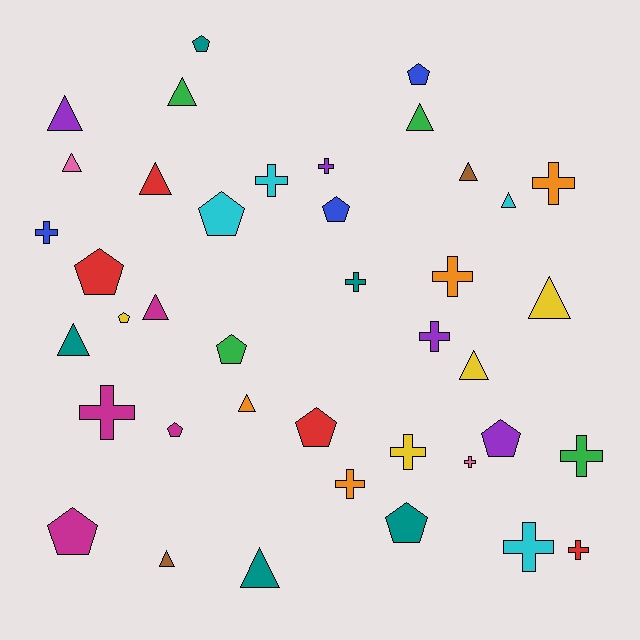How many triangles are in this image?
There are 14 triangles.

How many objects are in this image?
There are 40 objects.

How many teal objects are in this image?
There are 5 teal objects.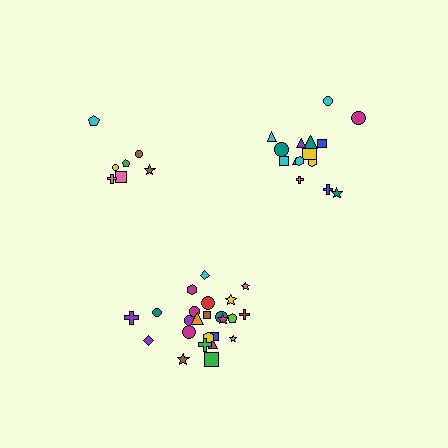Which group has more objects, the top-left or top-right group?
The top-right group.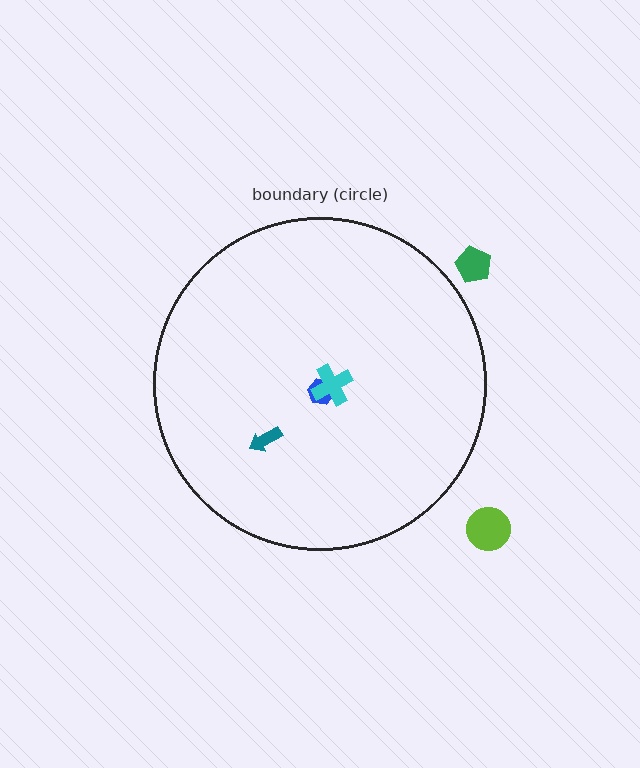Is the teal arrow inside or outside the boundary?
Inside.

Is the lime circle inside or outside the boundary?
Outside.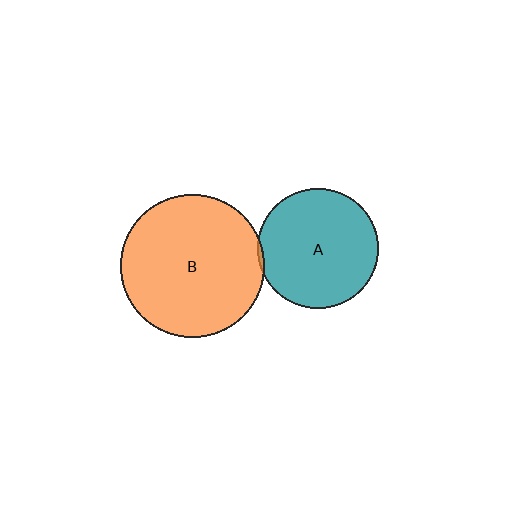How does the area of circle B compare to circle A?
Approximately 1.4 times.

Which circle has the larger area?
Circle B (orange).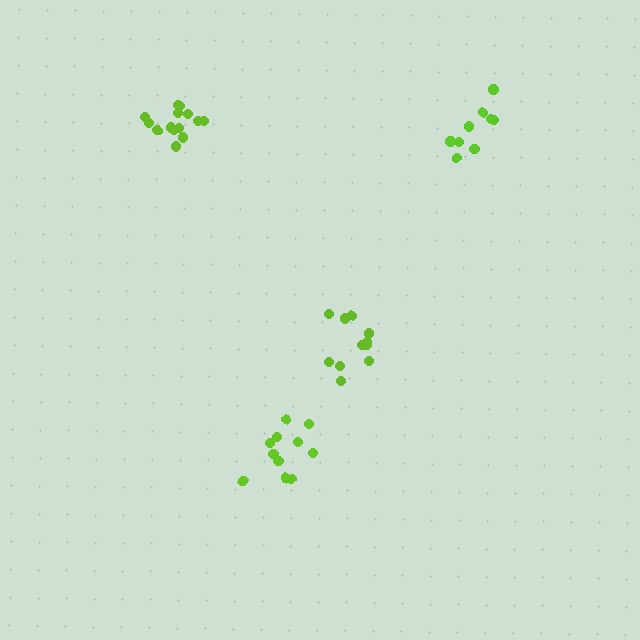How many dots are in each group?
Group 1: 9 dots, Group 2: 11 dots, Group 3: 11 dots, Group 4: 15 dots (46 total).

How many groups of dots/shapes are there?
There are 4 groups.